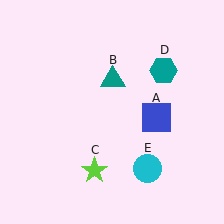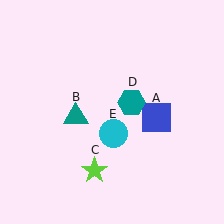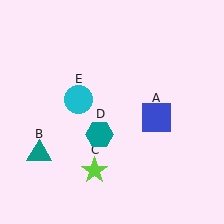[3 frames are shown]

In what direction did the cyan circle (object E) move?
The cyan circle (object E) moved up and to the left.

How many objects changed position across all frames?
3 objects changed position: teal triangle (object B), teal hexagon (object D), cyan circle (object E).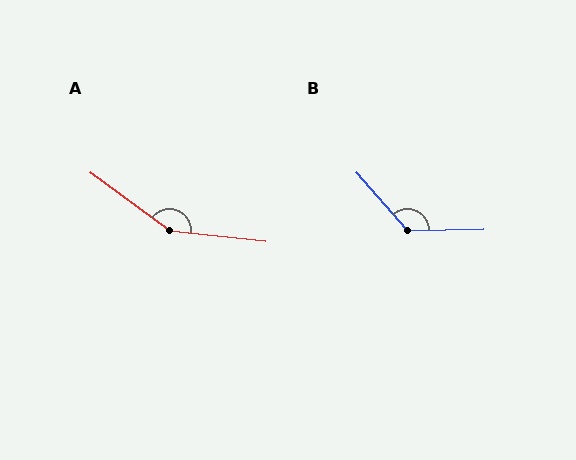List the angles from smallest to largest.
B (131°), A (150°).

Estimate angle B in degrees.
Approximately 131 degrees.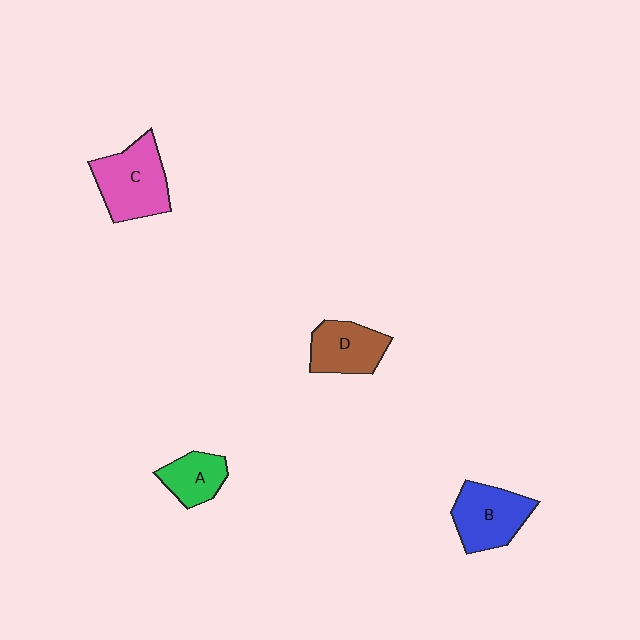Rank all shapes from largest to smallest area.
From largest to smallest: C (pink), B (blue), D (brown), A (green).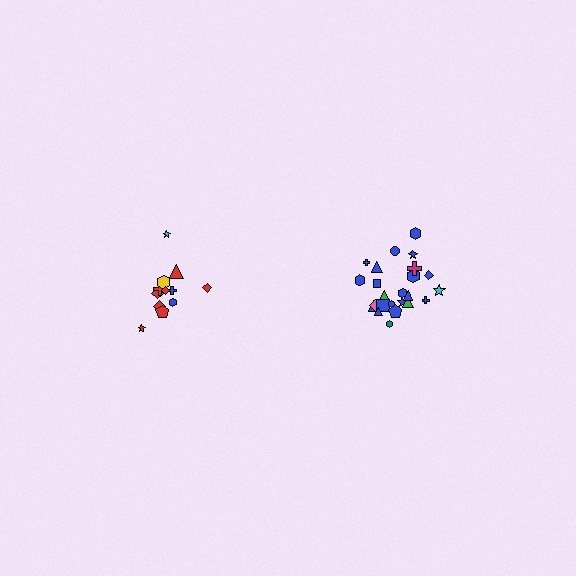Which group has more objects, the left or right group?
The right group.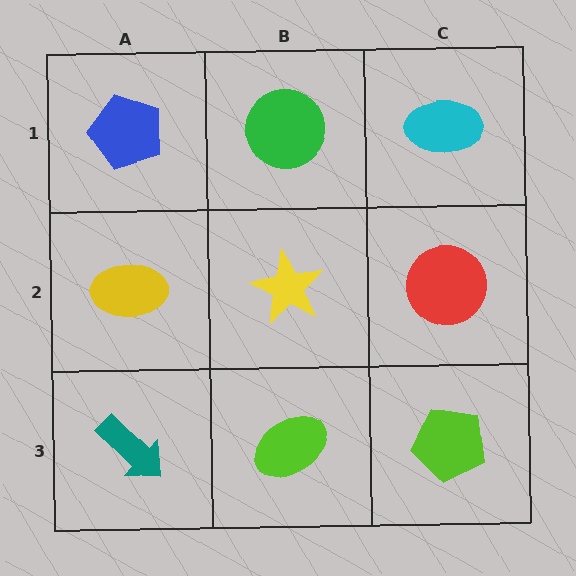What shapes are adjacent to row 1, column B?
A yellow star (row 2, column B), a blue pentagon (row 1, column A), a cyan ellipse (row 1, column C).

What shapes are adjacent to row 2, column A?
A blue pentagon (row 1, column A), a teal arrow (row 3, column A), a yellow star (row 2, column B).